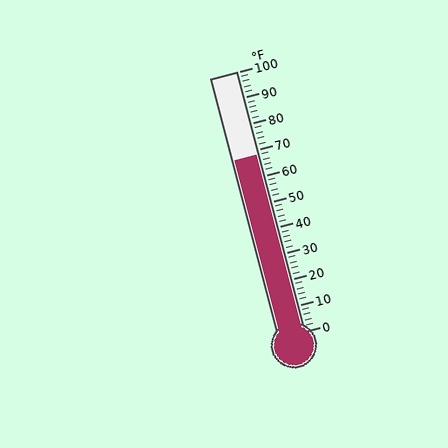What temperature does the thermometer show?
The thermometer shows approximately 68°F.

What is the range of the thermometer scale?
The thermometer scale ranges from 0°F to 100°F.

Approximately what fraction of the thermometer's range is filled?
The thermometer is filled to approximately 70% of its range.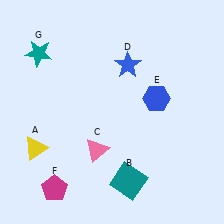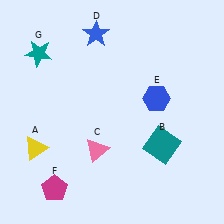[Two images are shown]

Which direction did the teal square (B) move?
The teal square (B) moved up.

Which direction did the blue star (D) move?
The blue star (D) moved left.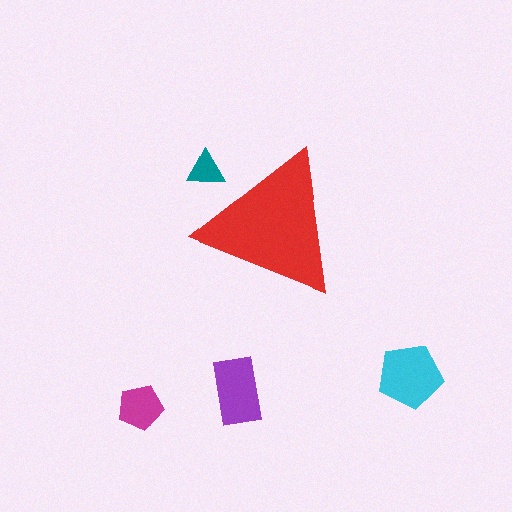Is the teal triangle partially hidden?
Yes, the teal triangle is partially hidden behind the red triangle.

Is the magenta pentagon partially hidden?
No, the magenta pentagon is fully visible.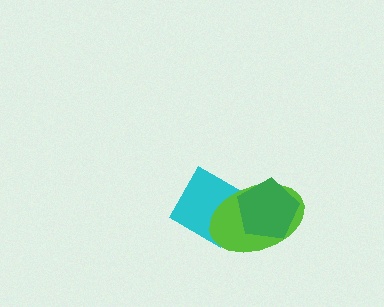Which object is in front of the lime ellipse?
The green pentagon is in front of the lime ellipse.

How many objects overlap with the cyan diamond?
2 objects overlap with the cyan diamond.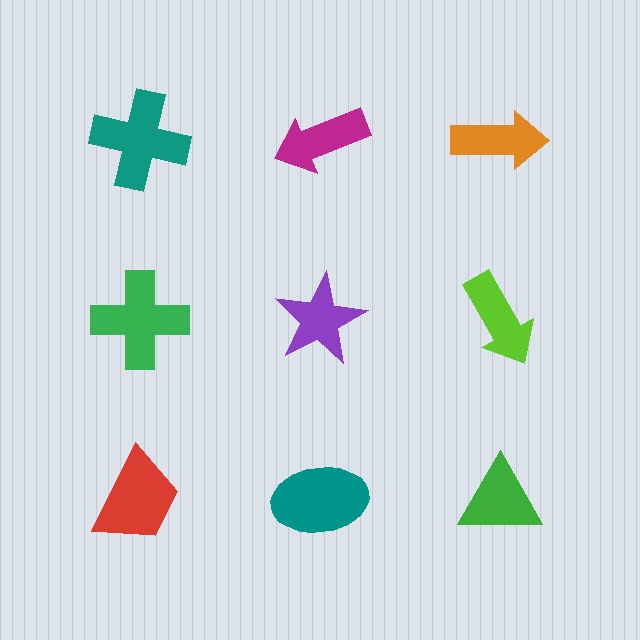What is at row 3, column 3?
A green triangle.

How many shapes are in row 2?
3 shapes.